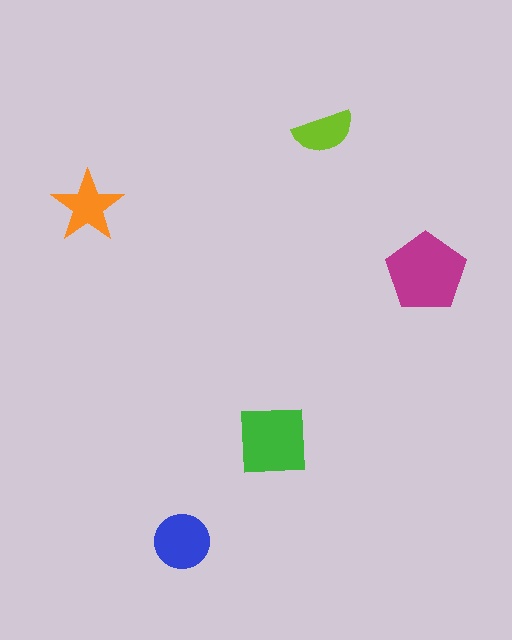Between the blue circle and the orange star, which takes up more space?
The blue circle.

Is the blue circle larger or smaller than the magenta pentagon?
Smaller.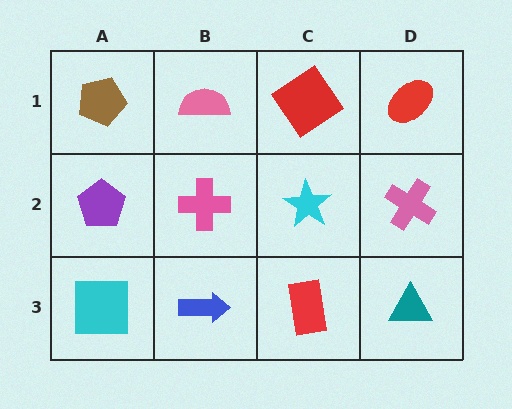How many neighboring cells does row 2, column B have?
4.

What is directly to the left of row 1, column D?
A red diamond.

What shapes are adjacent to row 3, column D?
A pink cross (row 2, column D), a red rectangle (row 3, column C).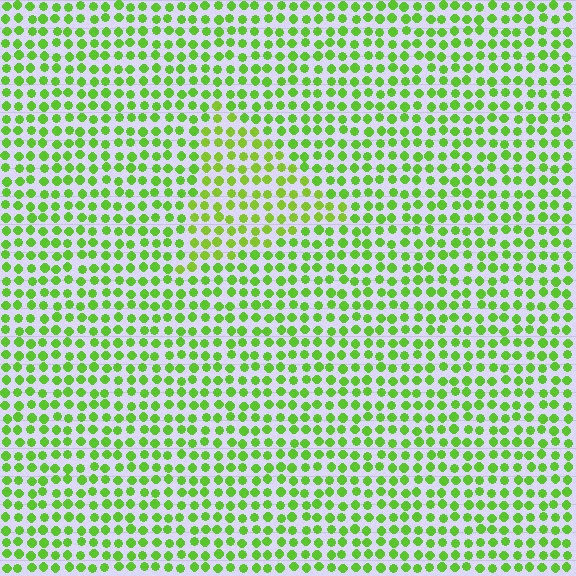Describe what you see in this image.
The image is filled with small lime elements in a uniform arrangement. A triangle-shaped region is visible where the elements are tinted to a slightly different hue, forming a subtle color boundary.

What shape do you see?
I see a triangle.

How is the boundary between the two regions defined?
The boundary is defined purely by a slight shift in hue (about 16 degrees). Spacing, size, and orientation are identical on both sides.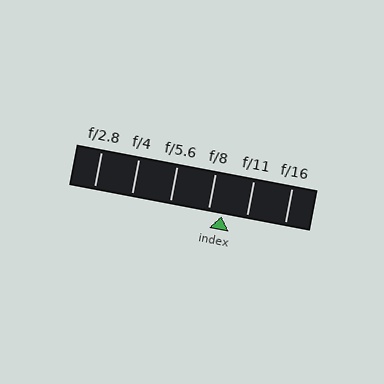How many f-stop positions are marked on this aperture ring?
There are 6 f-stop positions marked.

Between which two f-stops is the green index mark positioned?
The index mark is between f/8 and f/11.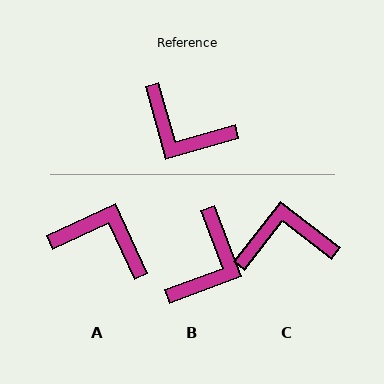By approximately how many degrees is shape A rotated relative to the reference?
Approximately 171 degrees clockwise.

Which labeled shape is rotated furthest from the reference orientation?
A, about 171 degrees away.